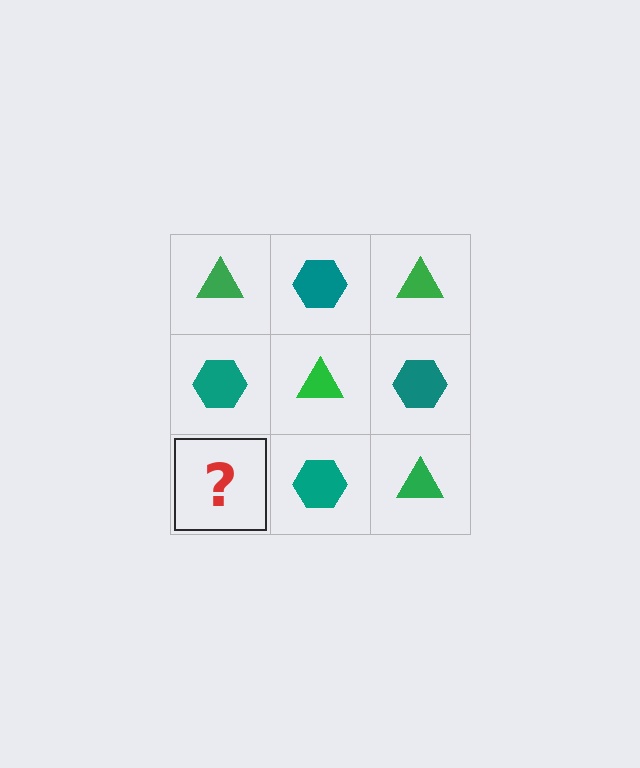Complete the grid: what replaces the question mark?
The question mark should be replaced with a green triangle.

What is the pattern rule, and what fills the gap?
The rule is that it alternates green triangle and teal hexagon in a checkerboard pattern. The gap should be filled with a green triangle.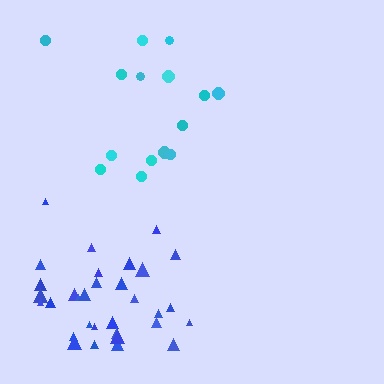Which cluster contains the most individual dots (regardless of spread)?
Blue (33).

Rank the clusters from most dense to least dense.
blue, cyan.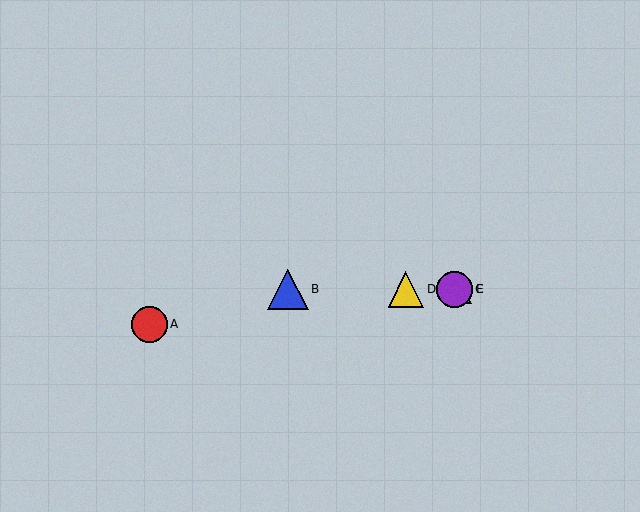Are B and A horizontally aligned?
No, B is at y≈289 and A is at y≈324.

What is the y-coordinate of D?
Object D is at y≈289.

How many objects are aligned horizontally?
4 objects (B, C, D, E) are aligned horizontally.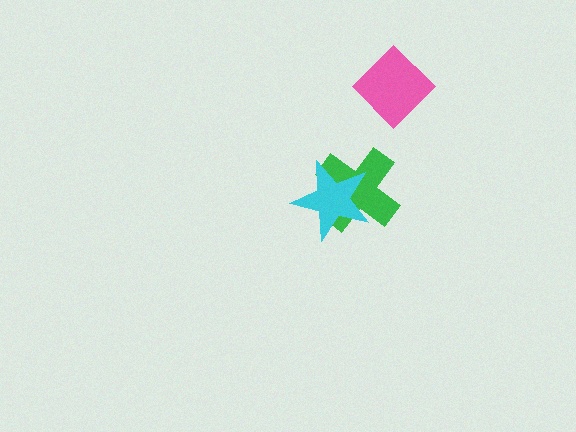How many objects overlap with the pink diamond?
0 objects overlap with the pink diamond.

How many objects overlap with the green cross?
1 object overlaps with the green cross.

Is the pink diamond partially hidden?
No, no other shape covers it.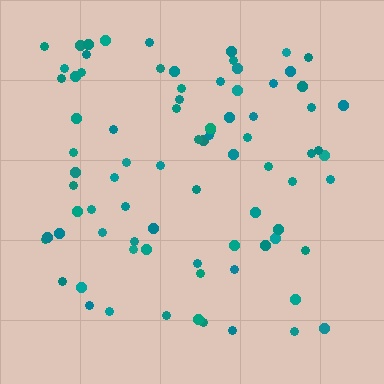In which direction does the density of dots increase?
From bottom to top, with the top side densest.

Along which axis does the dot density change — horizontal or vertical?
Vertical.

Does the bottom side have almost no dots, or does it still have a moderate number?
Still a moderate number, just noticeably fewer than the top.